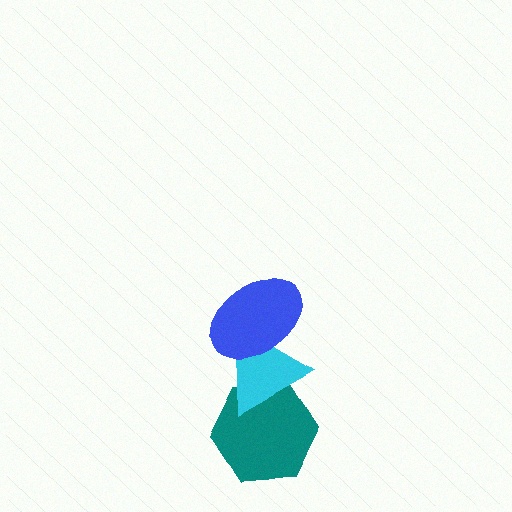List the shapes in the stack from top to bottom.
From top to bottom: the blue ellipse, the cyan triangle, the teal hexagon.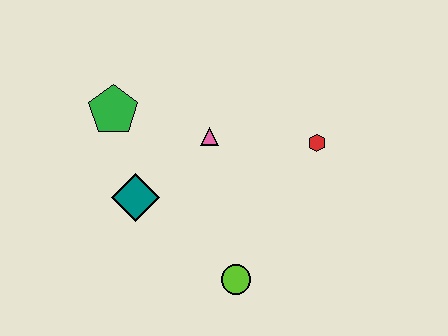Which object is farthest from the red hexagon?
The green pentagon is farthest from the red hexagon.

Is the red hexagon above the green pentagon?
No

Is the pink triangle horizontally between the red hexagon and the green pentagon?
Yes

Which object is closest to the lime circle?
The teal diamond is closest to the lime circle.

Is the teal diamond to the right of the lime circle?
No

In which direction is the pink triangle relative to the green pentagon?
The pink triangle is to the right of the green pentagon.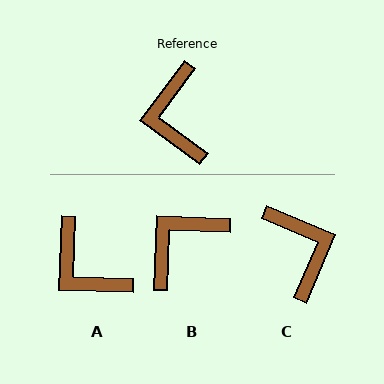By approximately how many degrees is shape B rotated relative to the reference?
Approximately 56 degrees clockwise.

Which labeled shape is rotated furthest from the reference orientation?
C, about 167 degrees away.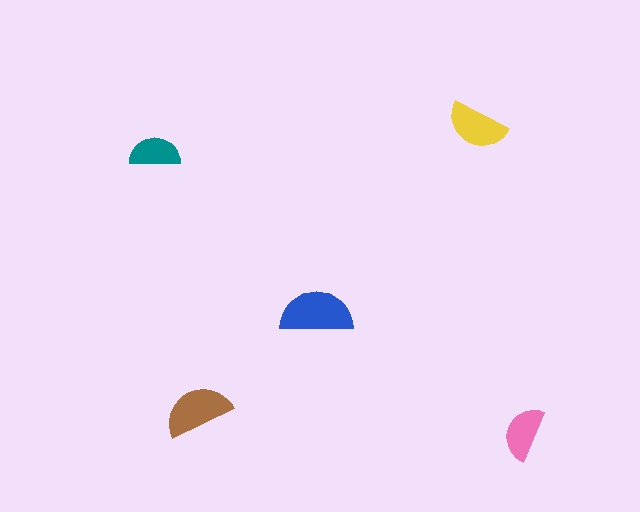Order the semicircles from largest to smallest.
the blue one, the brown one, the yellow one, the pink one, the teal one.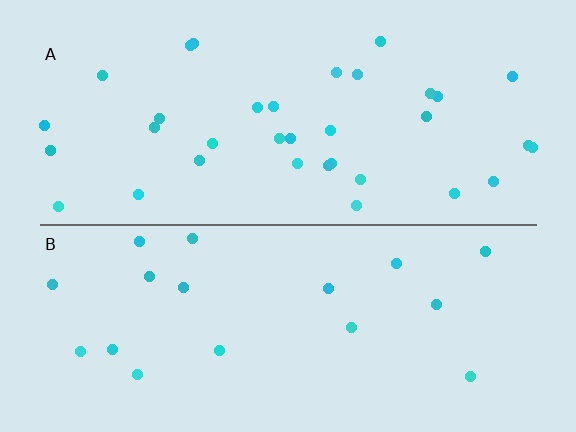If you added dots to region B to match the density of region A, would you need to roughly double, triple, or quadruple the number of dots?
Approximately double.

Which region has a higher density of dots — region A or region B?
A (the top).